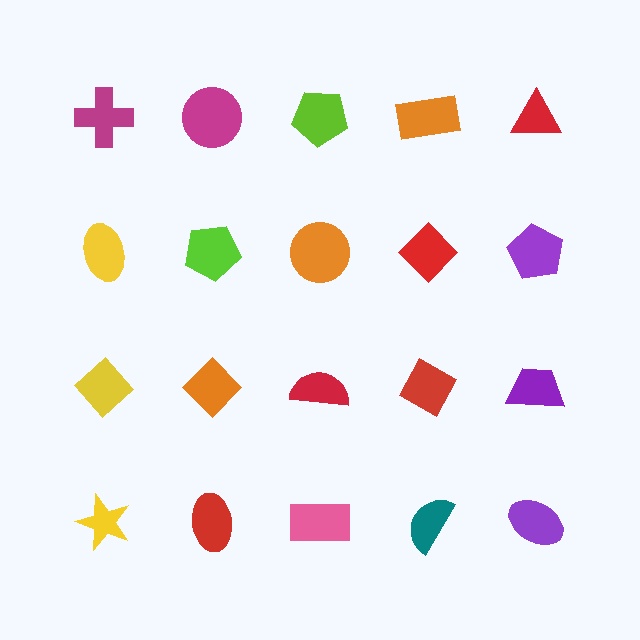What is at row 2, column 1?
A yellow ellipse.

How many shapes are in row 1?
5 shapes.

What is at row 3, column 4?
A red diamond.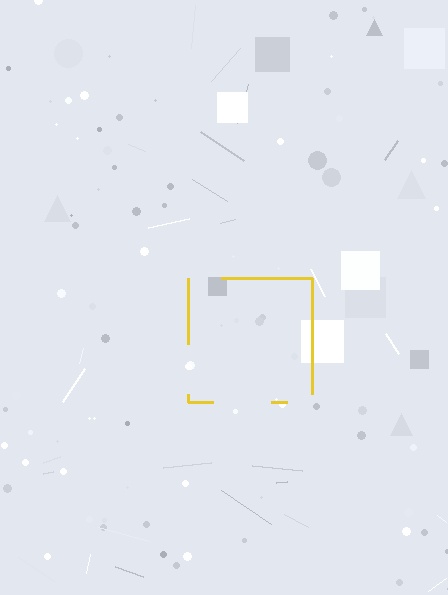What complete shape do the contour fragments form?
The contour fragments form a square.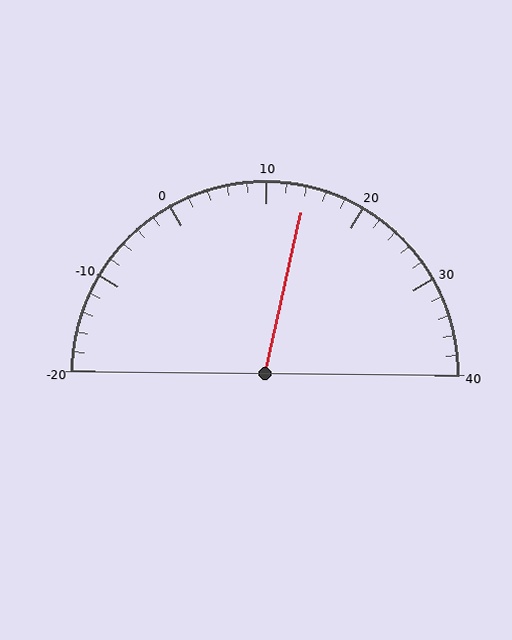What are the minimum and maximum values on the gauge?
The gauge ranges from -20 to 40.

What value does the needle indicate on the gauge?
The needle indicates approximately 14.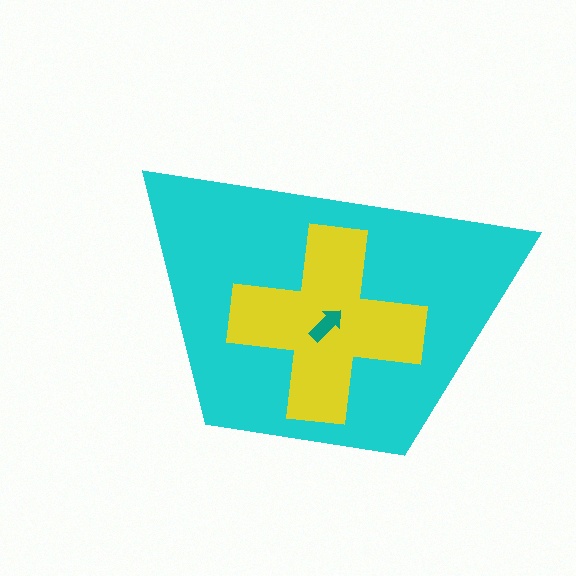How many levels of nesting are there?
3.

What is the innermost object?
The teal arrow.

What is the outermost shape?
The cyan trapezoid.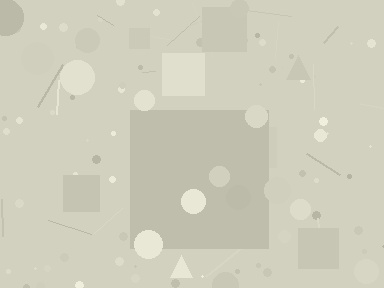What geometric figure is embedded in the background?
A square is embedded in the background.